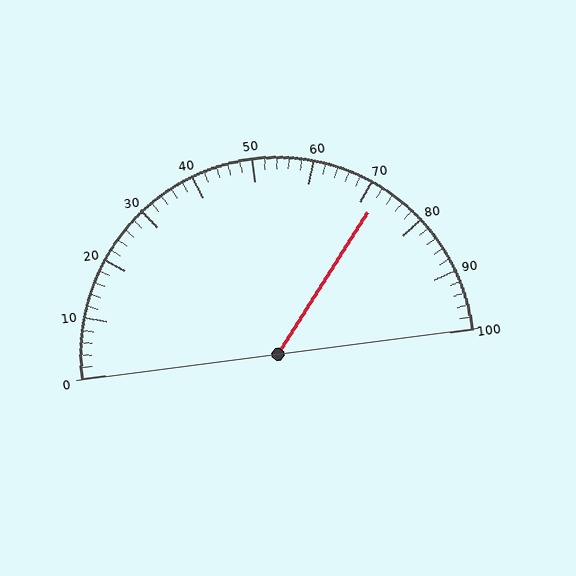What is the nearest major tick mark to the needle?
The nearest major tick mark is 70.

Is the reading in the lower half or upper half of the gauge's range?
The reading is in the upper half of the range (0 to 100).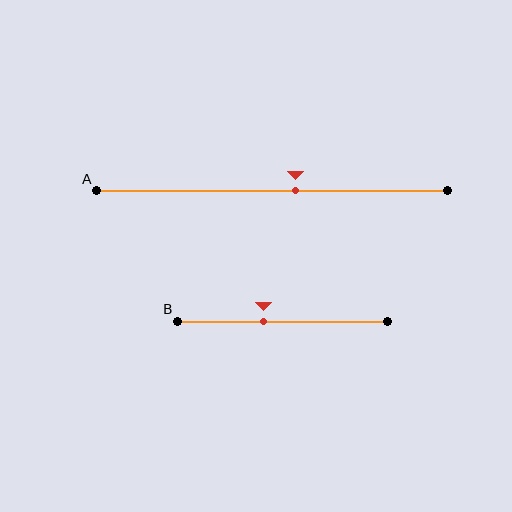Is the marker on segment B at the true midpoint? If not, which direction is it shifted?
No, the marker on segment B is shifted to the left by about 9% of the segment length.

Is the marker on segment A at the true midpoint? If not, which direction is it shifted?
No, the marker on segment A is shifted to the right by about 7% of the segment length.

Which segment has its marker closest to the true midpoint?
Segment A has its marker closest to the true midpoint.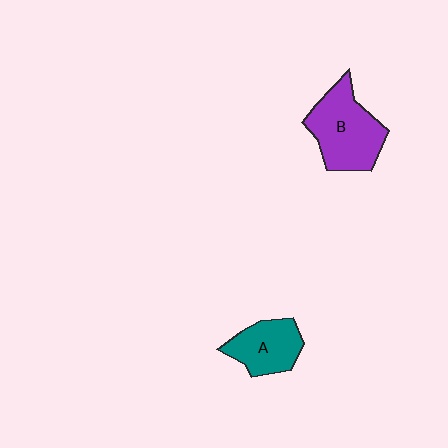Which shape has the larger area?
Shape B (purple).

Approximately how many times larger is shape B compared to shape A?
Approximately 1.5 times.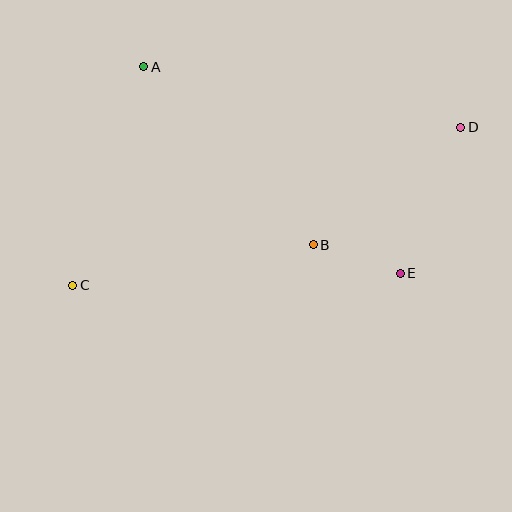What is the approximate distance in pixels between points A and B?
The distance between A and B is approximately 246 pixels.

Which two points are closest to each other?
Points B and E are closest to each other.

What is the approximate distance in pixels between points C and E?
The distance between C and E is approximately 328 pixels.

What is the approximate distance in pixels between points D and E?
The distance between D and E is approximately 158 pixels.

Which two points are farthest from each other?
Points C and D are farthest from each other.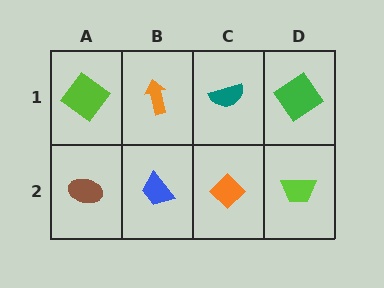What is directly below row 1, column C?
An orange diamond.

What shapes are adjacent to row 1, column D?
A lime trapezoid (row 2, column D), a teal semicircle (row 1, column C).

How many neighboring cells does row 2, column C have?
3.